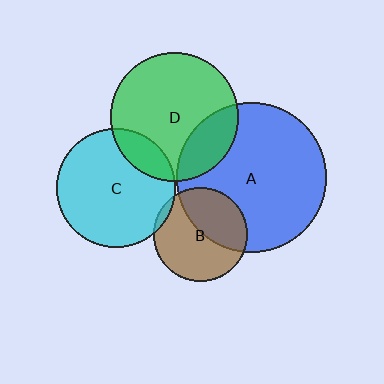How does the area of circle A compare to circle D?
Approximately 1.4 times.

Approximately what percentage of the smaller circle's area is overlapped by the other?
Approximately 20%.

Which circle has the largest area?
Circle A (blue).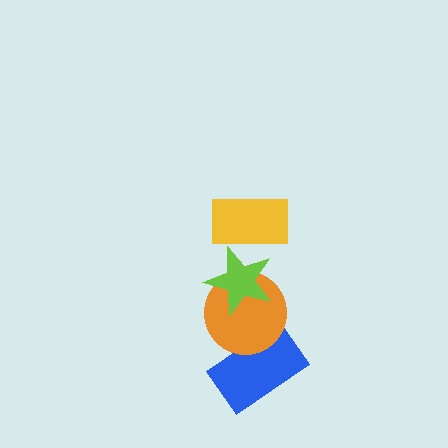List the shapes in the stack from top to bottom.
From top to bottom: the yellow rectangle, the lime star, the orange circle, the blue rectangle.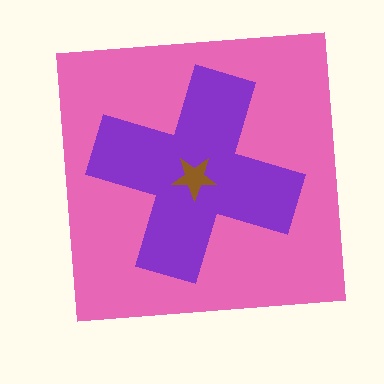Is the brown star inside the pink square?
Yes.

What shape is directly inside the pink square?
The purple cross.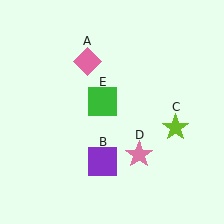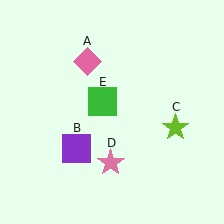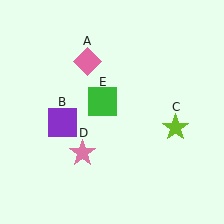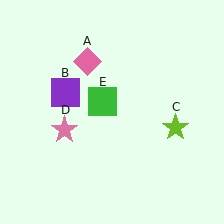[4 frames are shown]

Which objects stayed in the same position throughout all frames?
Pink diamond (object A) and lime star (object C) and green square (object E) remained stationary.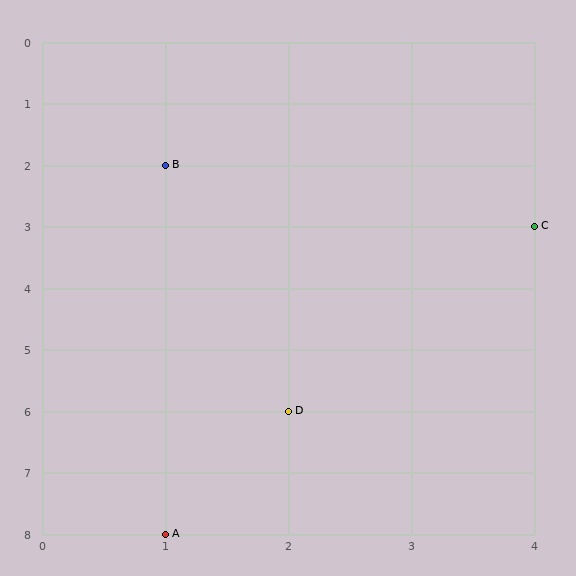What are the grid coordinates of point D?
Point D is at grid coordinates (2, 6).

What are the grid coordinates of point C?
Point C is at grid coordinates (4, 3).